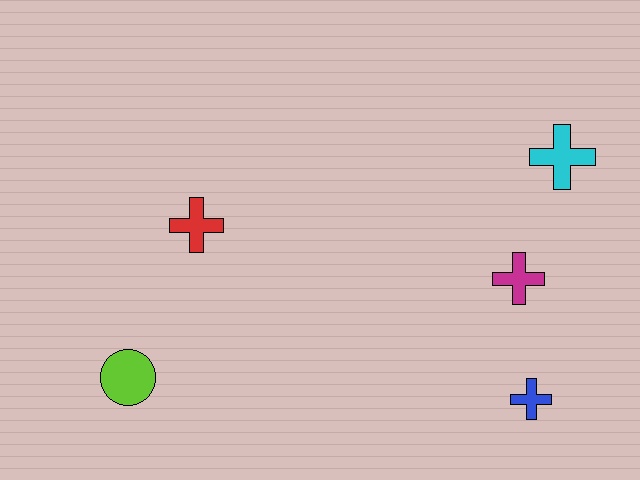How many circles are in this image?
There is 1 circle.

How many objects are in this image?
There are 5 objects.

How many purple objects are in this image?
There are no purple objects.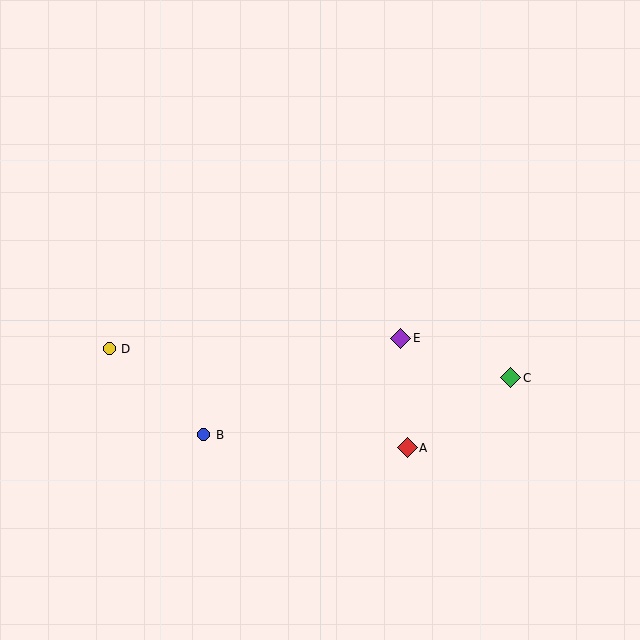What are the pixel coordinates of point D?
Point D is at (109, 349).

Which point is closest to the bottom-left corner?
Point B is closest to the bottom-left corner.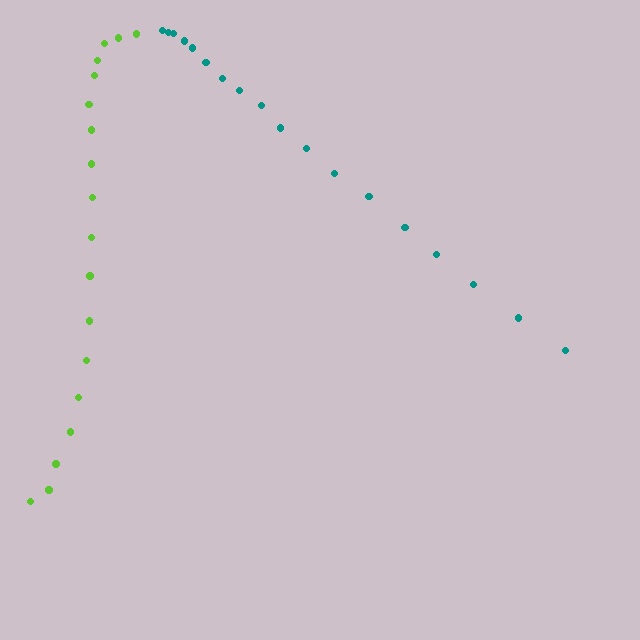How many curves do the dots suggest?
There are 2 distinct paths.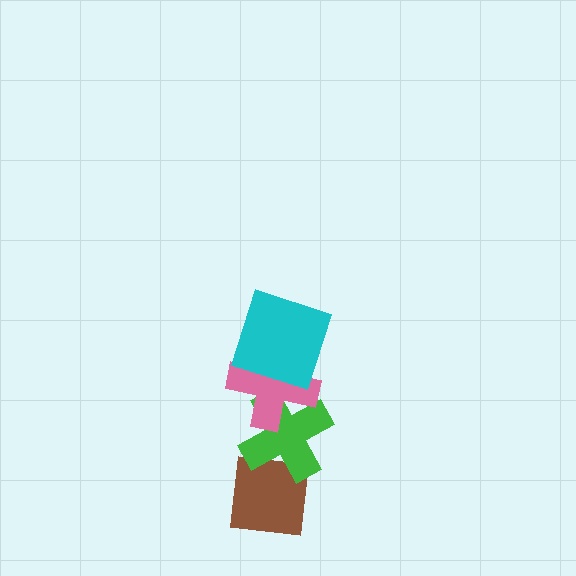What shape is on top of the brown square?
The green cross is on top of the brown square.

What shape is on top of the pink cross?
The cyan square is on top of the pink cross.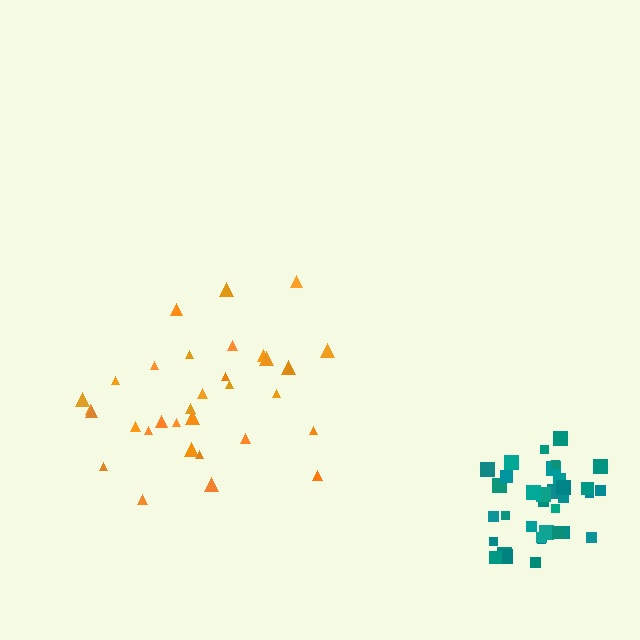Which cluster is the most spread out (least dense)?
Orange.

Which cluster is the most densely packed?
Teal.